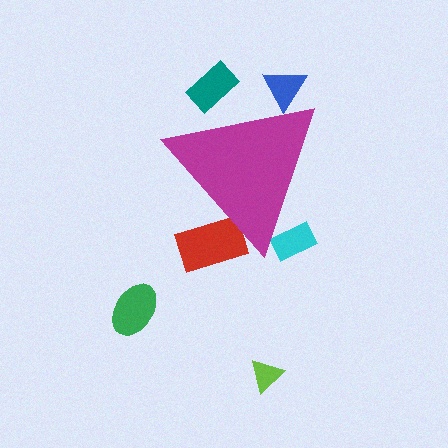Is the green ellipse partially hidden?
No, the green ellipse is fully visible.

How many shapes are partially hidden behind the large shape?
4 shapes are partially hidden.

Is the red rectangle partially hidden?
Yes, the red rectangle is partially hidden behind the magenta triangle.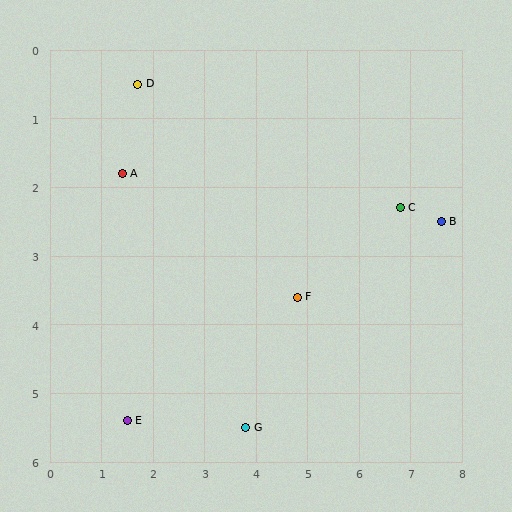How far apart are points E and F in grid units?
Points E and F are about 3.8 grid units apart.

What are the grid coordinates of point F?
Point F is at approximately (4.8, 3.6).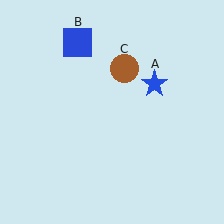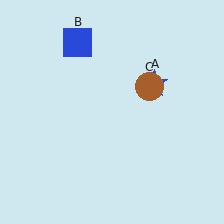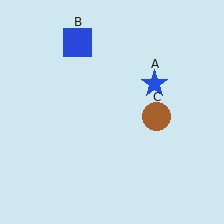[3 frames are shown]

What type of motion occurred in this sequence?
The brown circle (object C) rotated clockwise around the center of the scene.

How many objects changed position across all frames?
1 object changed position: brown circle (object C).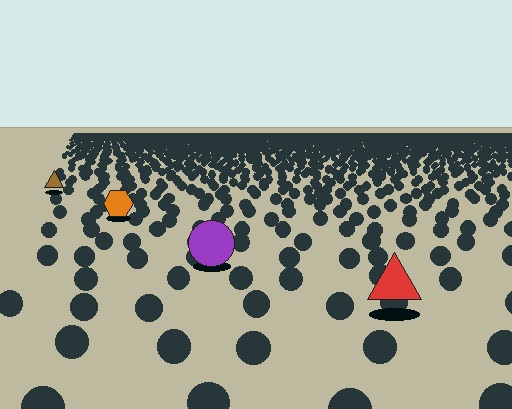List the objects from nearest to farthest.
From nearest to farthest: the red triangle, the purple circle, the orange hexagon, the brown triangle.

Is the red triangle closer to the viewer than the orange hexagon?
Yes. The red triangle is closer — you can tell from the texture gradient: the ground texture is coarser near it.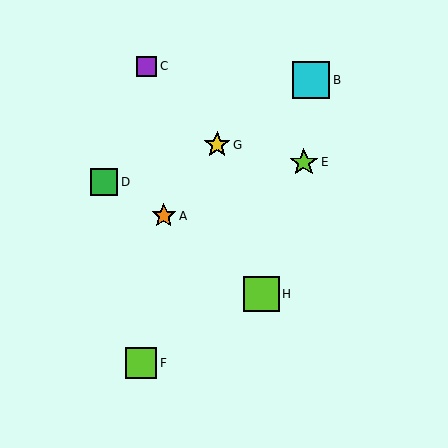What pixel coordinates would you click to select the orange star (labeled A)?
Click at (164, 216) to select the orange star A.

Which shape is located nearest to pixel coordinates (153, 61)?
The purple square (labeled C) at (146, 66) is nearest to that location.